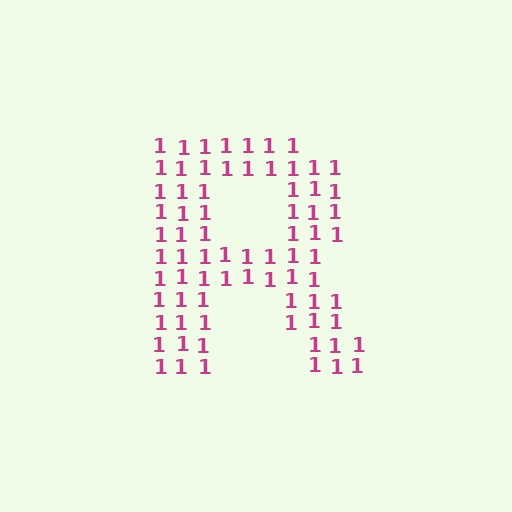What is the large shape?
The large shape is the letter R.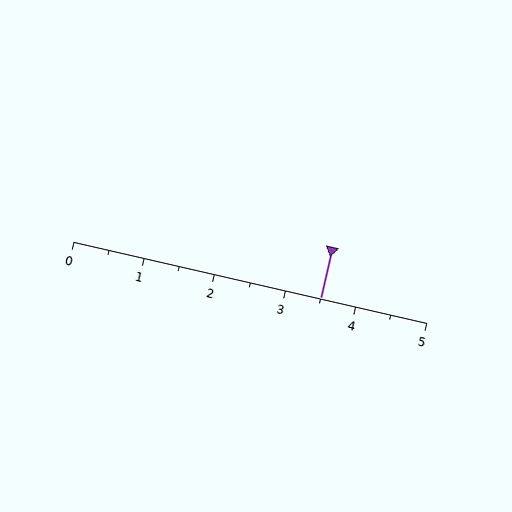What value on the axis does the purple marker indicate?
The marker indicates approximately 3.5.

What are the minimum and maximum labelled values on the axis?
The axis runs from 0 to 5.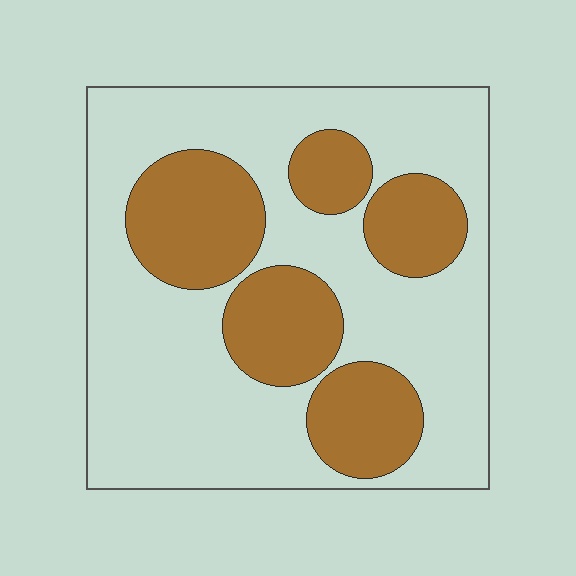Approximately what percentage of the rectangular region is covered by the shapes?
Approximately 30%.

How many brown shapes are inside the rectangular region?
5.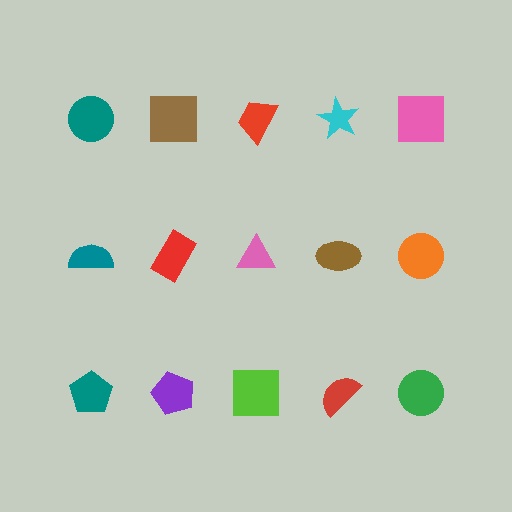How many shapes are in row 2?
5 shapes.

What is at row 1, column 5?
A pink square.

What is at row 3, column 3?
A lime square.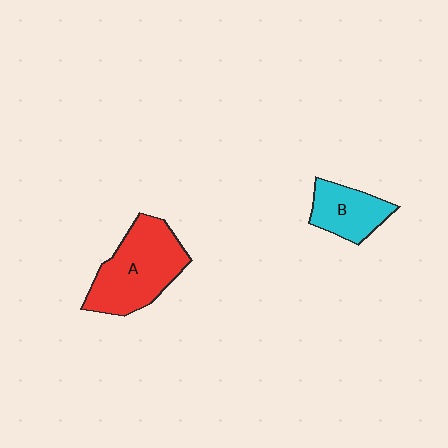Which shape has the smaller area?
Shape B (cyan).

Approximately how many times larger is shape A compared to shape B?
Approximately 1.8 times.